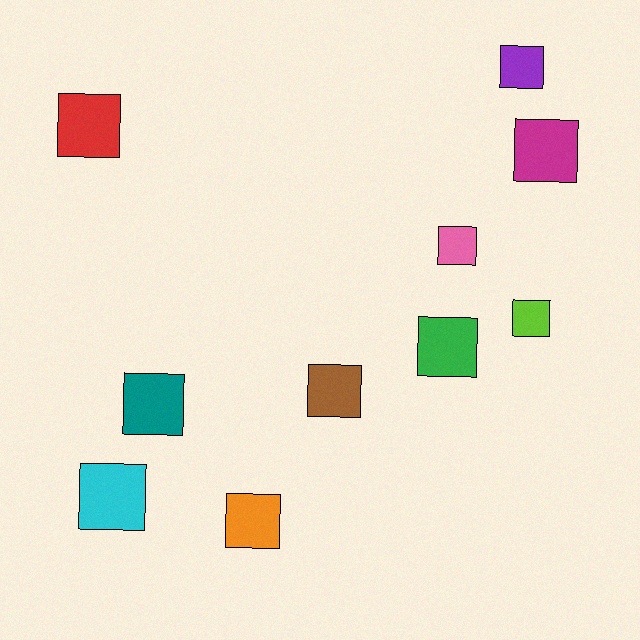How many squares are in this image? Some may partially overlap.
There are 10 squares.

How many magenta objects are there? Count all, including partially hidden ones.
There is 1 magenta object.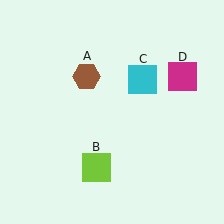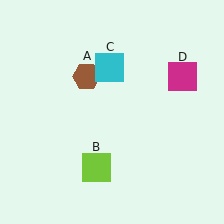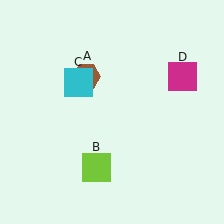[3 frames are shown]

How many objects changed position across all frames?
1 object changed position: cyan square (object C).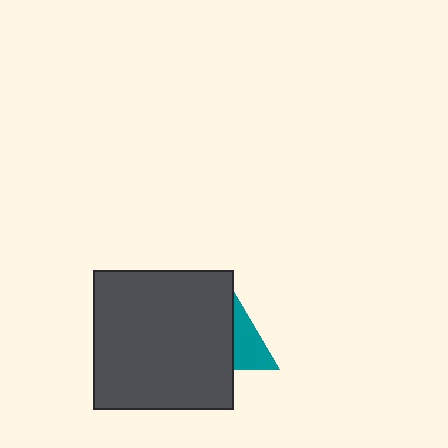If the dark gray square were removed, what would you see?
You would see the complete teal triangle.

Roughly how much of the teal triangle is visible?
A small part of it is visible (roughly 43%).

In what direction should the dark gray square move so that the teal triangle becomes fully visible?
The dark gray square should move left. That is the shortest direction to clear the overlap and leave the teal triangle fully visible.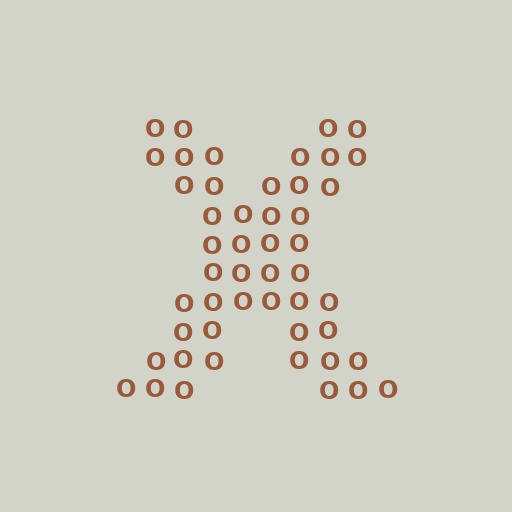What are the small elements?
The small elements are letter O's.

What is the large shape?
The large shape is the letter X.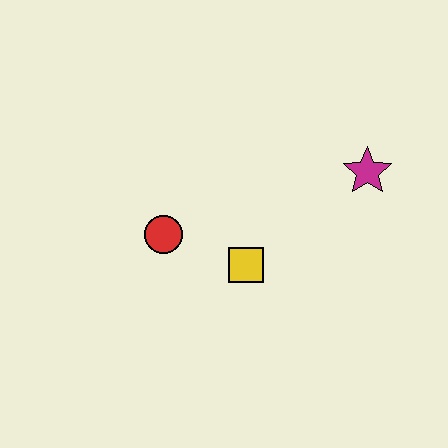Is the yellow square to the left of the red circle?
No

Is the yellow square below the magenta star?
Yes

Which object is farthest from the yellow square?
The magenta star is farthest from the yellow square.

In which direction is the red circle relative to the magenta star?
The red circle is to the left of the magenta star.